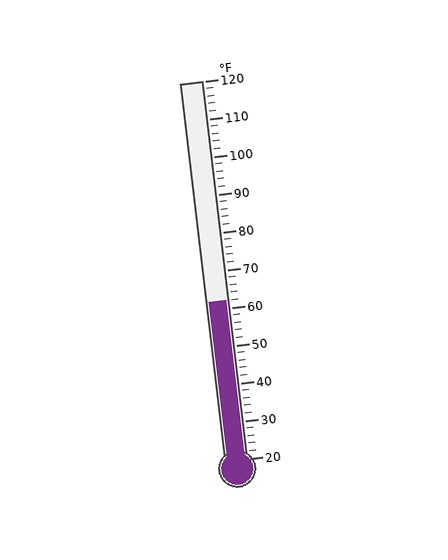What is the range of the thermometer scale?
The thermometer scale ranges from 20°F to 120°F.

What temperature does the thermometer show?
The thermometer shows approximately 62°F.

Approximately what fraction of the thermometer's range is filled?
The thermometer is filled to approximately 40% of its range.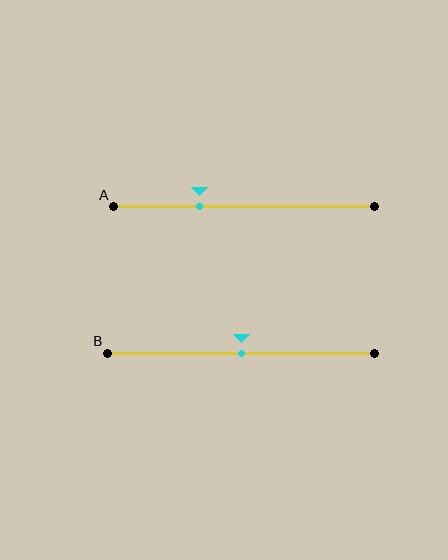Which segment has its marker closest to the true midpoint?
Segment B has its marker closest to the true midpoint.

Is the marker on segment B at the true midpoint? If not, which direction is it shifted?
Yes, the marker on segment B is at the true midpoint.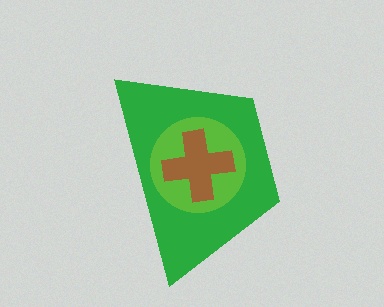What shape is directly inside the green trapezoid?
The lime circle.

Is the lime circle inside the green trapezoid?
Yes.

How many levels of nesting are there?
3.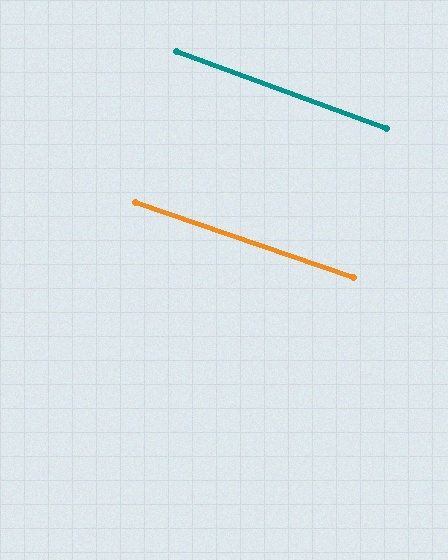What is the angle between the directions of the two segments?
Approximately 1 degree.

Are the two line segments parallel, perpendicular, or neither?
Parallel — their directions differ by only 1.3°.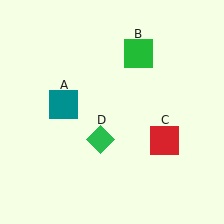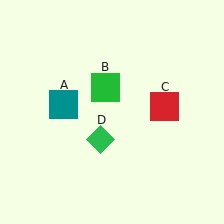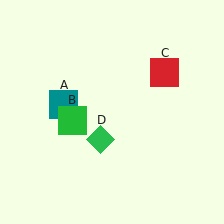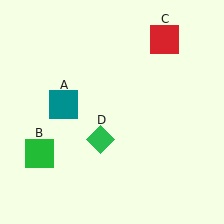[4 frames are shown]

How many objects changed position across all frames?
2 objects changed position: green square (object B), red square (object C).